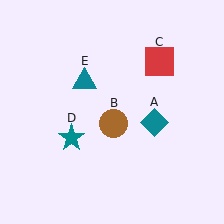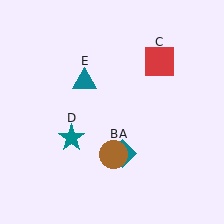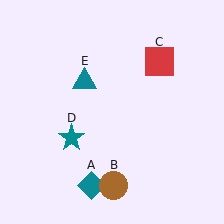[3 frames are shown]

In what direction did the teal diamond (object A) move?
The teal diamond (object A) moved down and to the left.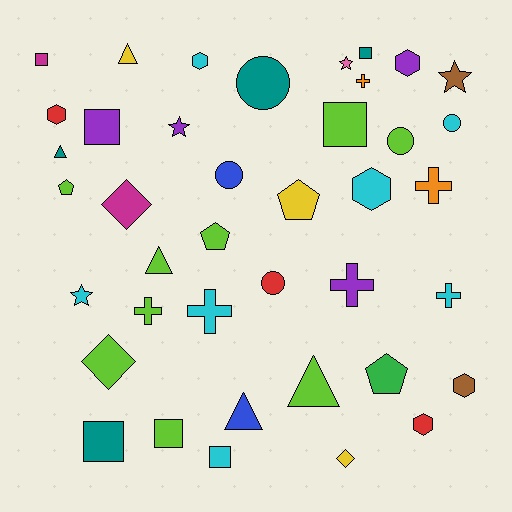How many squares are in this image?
There are 7 squares.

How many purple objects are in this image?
There are 4 purple objects.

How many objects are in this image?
There are 40 objects.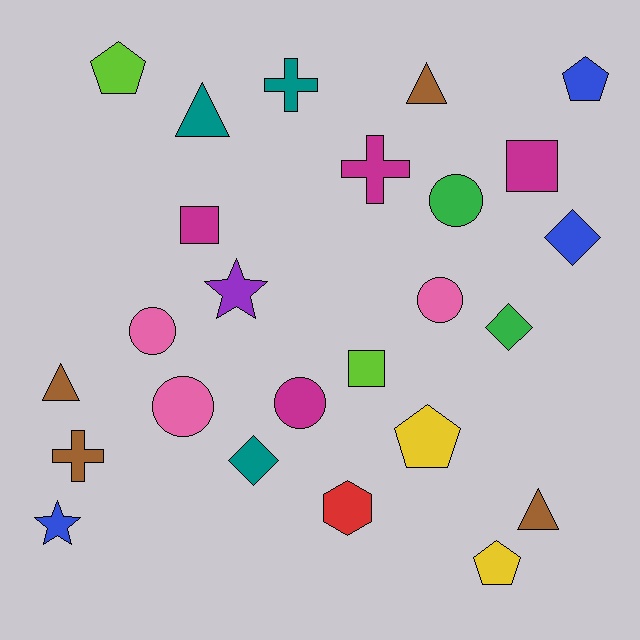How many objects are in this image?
There are 25 objects.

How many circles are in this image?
There are 5 circles.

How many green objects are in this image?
There are 2 green objects.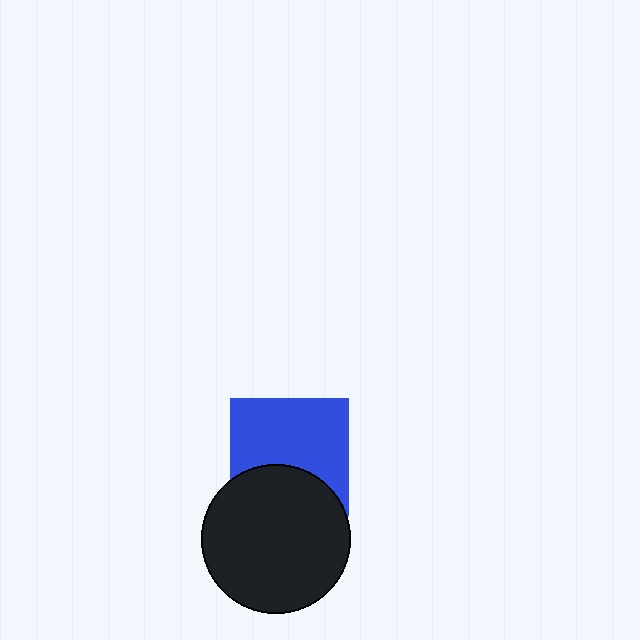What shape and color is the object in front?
The object in front is a black circle.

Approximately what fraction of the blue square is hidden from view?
Roughly 34% of the blue square is hidden behind the black circle.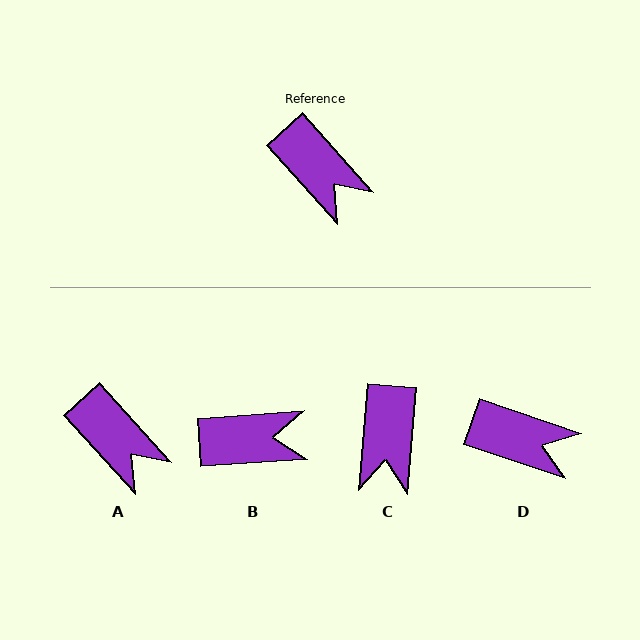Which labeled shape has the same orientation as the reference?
A.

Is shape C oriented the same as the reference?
No, it is off by about 47 degrees.